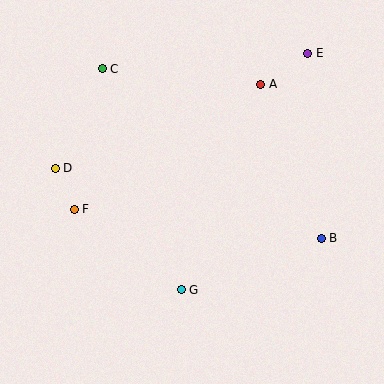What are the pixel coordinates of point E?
Point E is at (308, 53).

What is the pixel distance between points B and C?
The distance between B and C is 277 pixels.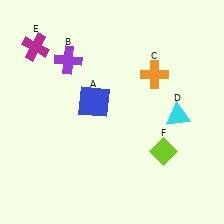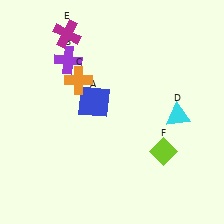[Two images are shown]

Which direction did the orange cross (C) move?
The orange cross (C) moved left.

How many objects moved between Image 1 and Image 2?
2 objects moved between the two images.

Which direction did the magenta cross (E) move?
The magenta cross (E) moved right.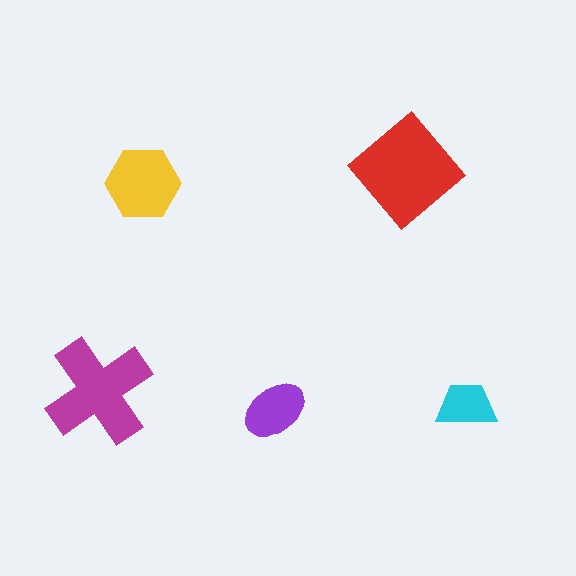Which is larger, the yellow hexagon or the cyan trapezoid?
The yellow hexagon.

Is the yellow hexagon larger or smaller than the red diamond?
Smaller.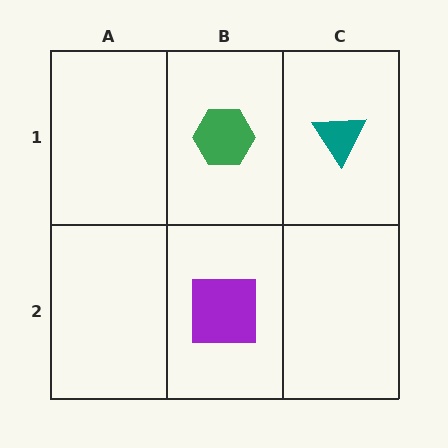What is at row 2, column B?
A purple square.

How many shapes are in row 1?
2 shapes.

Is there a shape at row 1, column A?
No, that cell is empty.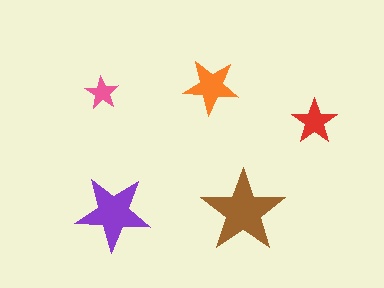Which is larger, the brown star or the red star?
The brown one.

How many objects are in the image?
There are 5 objects in the image.